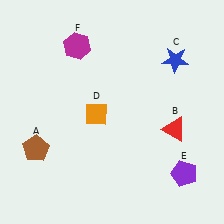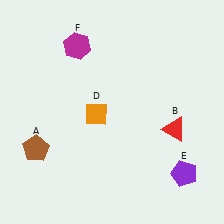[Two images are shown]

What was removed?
The blue star (C) was removed in Image 2.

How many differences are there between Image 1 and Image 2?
There is 1 difference between the two images.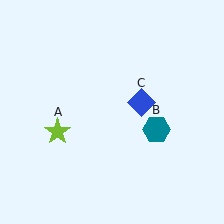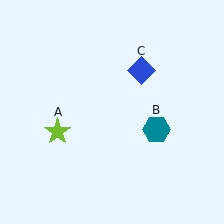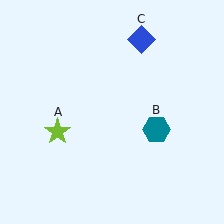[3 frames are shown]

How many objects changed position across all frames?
1 object changed position: blue diamond (object C).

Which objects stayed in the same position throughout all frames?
Lime star (object A) and teal hexagon (object B) remained stationary.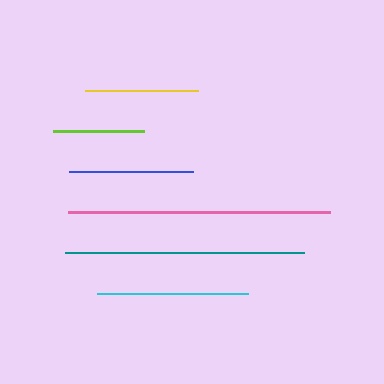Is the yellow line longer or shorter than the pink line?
The pink line is longer than the yellow line.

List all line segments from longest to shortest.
From longest to shortest: pink, teal, cyan, blue, yellow, lime.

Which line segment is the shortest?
The lime line is the shortest at approximately 92 pixels.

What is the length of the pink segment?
The pink segment is approximately 262 pixels long.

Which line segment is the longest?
The pink line is the longest at approximately 262 pixels.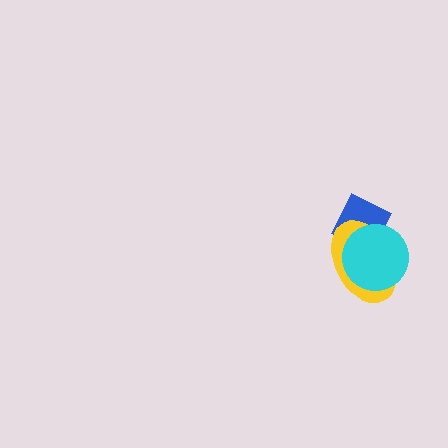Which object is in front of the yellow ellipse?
The cyan circle is in front of the yellow ellipse.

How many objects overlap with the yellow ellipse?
2 objects overlap with the yellow ellipse.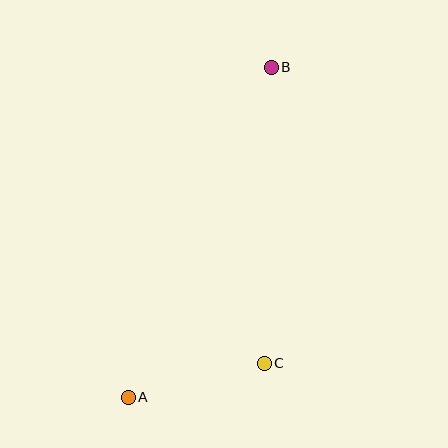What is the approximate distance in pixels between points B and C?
The distance between B and C is approximately 296 pixels.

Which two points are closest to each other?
Points A and C are closest to each other.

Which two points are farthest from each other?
Points A and B are farthest from each other.